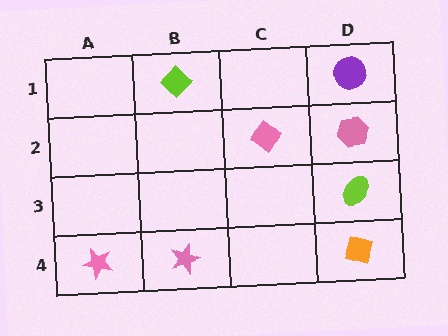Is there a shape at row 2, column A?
No, that cell is empty.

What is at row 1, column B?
A lime diamond.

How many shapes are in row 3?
1 shape.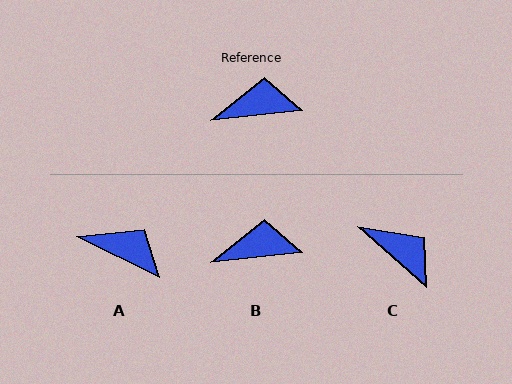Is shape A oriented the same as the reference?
No, it is off by about 32 degrees.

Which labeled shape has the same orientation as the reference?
B.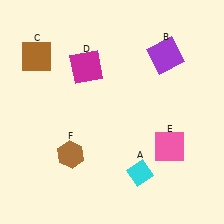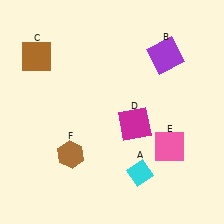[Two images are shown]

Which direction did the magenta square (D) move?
The magenta square (D) moved down.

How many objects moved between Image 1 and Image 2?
1 object moved between the two images.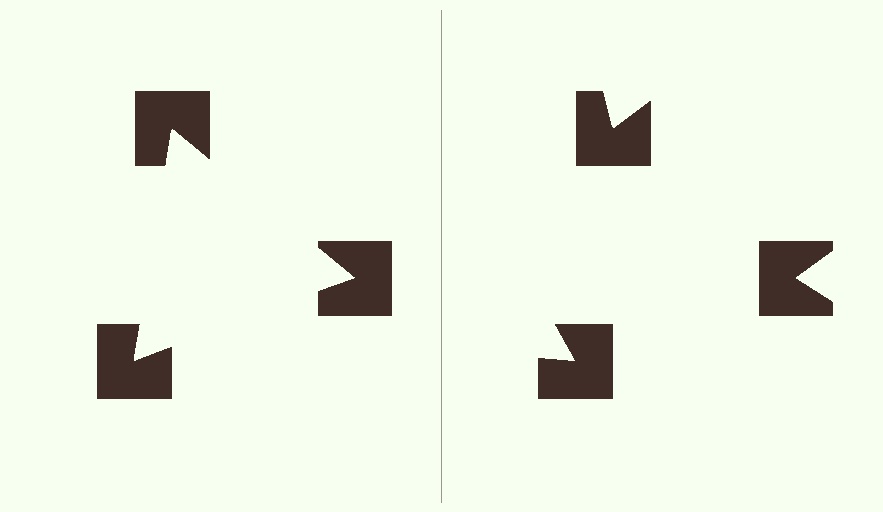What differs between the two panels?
The notched squares are positioned identically on both sides; only the wedge orientations differ. On the left they align to a triangle; on the right they are misaligned.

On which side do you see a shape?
An illusory triangle appears on the left side. On the right side the wedge cuts are rotated, so no coherent shape forms.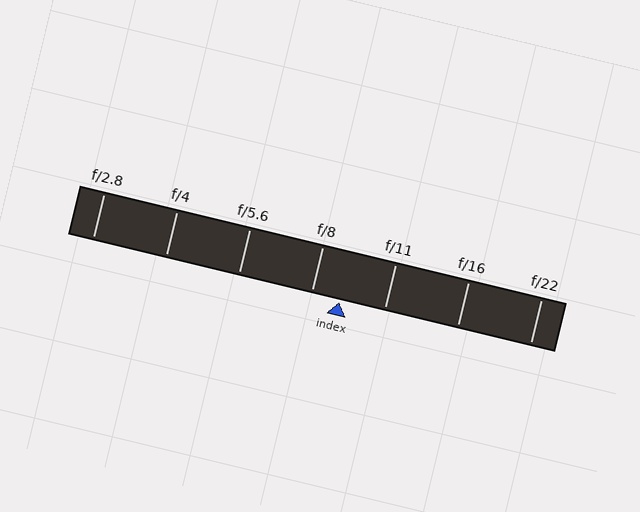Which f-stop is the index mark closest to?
The index mark is closest to f/8.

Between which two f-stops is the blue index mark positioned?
The index mark is between f/8 and f/11.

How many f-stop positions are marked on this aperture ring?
There are 7 f-stop positions marked.